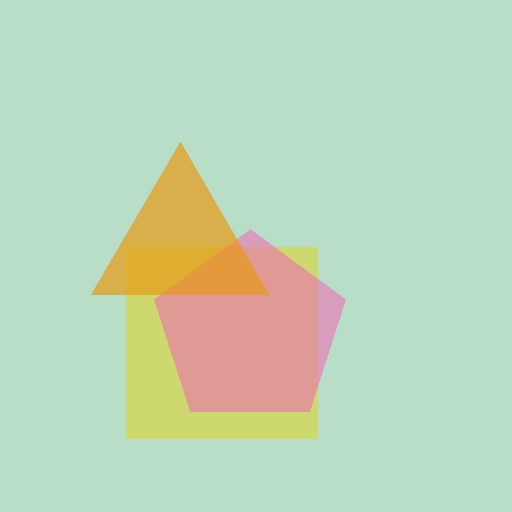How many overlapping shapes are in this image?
There are 3 overlapping shapes in the image.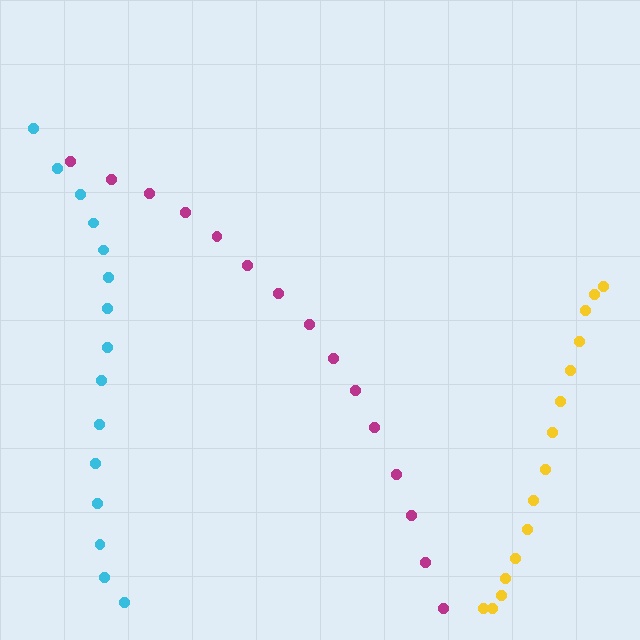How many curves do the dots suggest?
There are 3 distinct paths.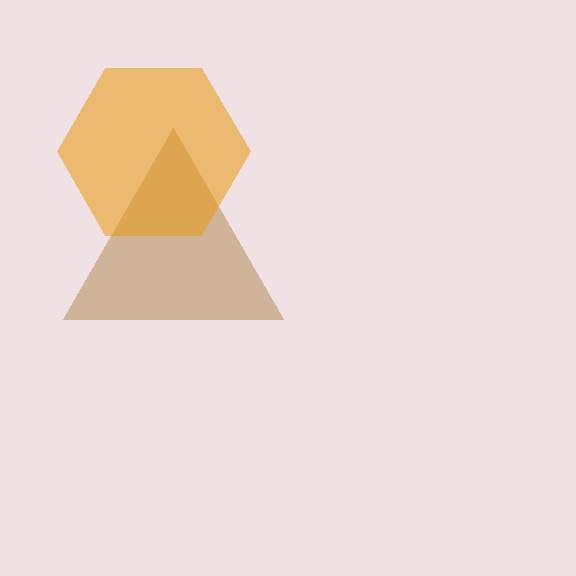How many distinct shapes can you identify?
There are 2 distinct shapes: a brown triangle, an orange hexagon.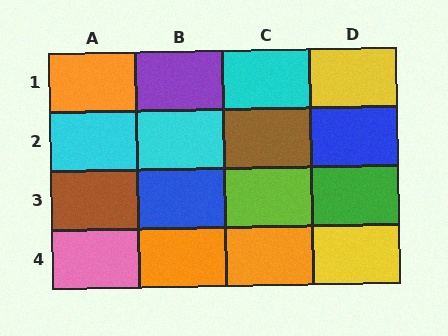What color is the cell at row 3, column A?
Brown.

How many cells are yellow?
2 cells are yellow.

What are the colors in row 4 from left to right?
Pink, orange, orange, yellow.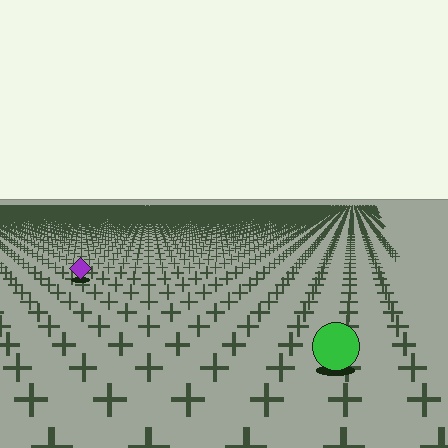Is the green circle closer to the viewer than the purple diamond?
Yes. The green circle is closer — you can tell from the texture gradient: the ground texture is coarser near it.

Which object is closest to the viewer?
The green circle is closest. The texture marks near it are larger and more spread out.